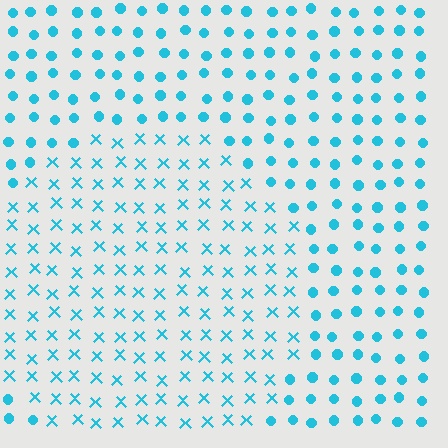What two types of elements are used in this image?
The image uses X marks inside the circle region and circles outside it.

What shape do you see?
I see a circle.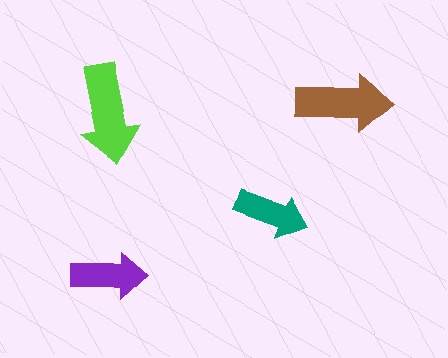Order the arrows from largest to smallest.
the lime one, the brown one, the purple one, the teal one.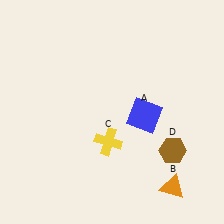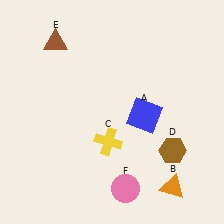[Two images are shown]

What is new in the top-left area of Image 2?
A brown triangle (E) was added in the top-left area of Image 2.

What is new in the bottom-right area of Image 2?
A pink circle (F) was added in the bottom-right area of Image 2.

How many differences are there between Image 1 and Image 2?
There are 2 differences between the two images.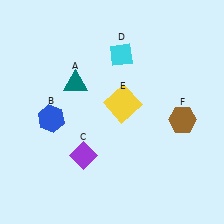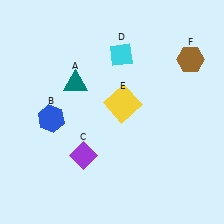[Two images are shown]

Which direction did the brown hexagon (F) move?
The brown hexagon (F) moved up.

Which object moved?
The brown hexagon (F) moved up.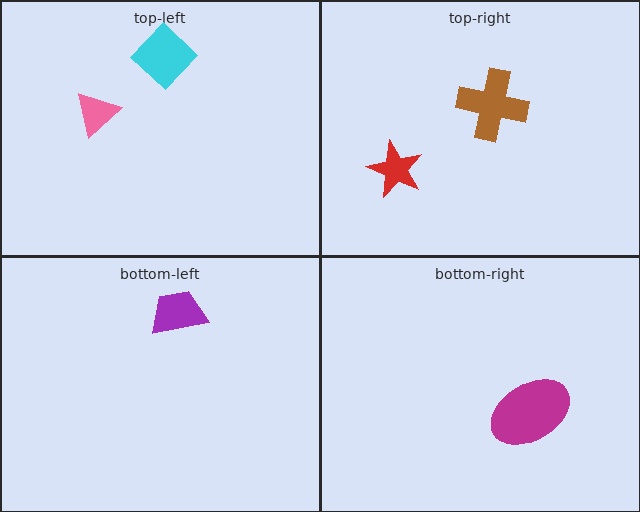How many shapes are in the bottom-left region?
1.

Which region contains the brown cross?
The top-right region.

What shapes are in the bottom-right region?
The magenta ellipse.